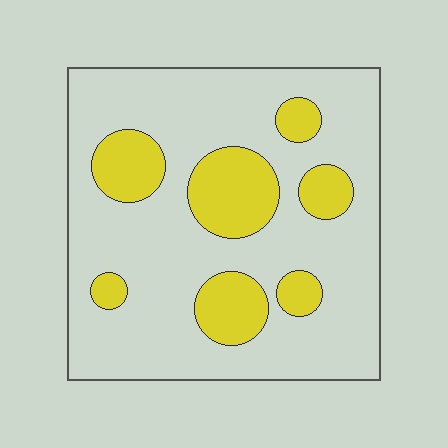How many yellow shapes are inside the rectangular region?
7.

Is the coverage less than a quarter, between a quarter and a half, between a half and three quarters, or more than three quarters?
Less than a quarter.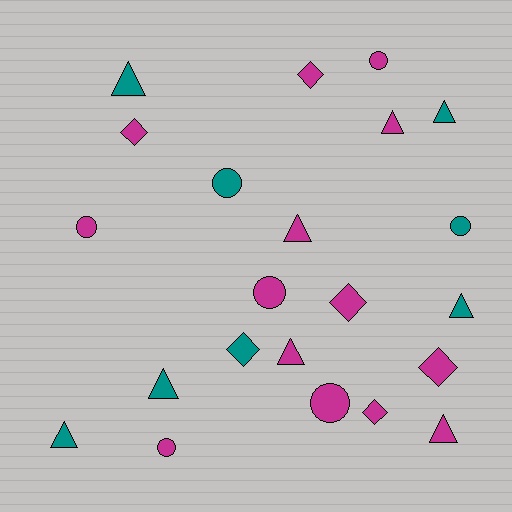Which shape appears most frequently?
Triangle, with 9 objects.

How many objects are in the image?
There are 22 objects.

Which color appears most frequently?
Magenta, with 14 objects.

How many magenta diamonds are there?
There are 5 magenta diamonds.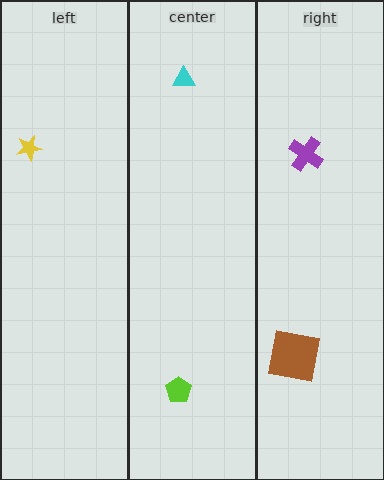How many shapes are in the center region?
2.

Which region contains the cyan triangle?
The center region.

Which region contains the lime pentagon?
The center region.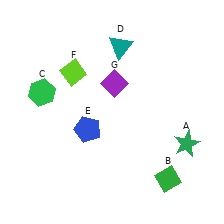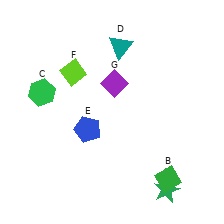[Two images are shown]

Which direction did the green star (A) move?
The green star (A) moved down.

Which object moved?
The green star (A) moved down.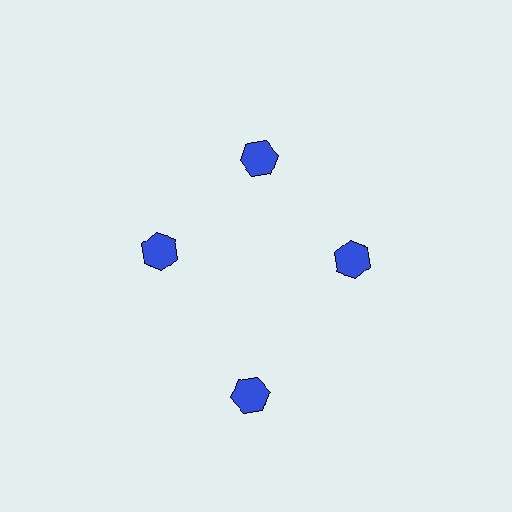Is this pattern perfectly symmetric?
No. The 4 blue hexagons are arranged in a ring, but one element near the 6 o'clock position is pushed outward from the center, breaking the 4-fold rotational symmetry.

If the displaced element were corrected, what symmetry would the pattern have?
It would have 4-fold rotational symmetry — the pattern would map onto itself every 90 degrees.